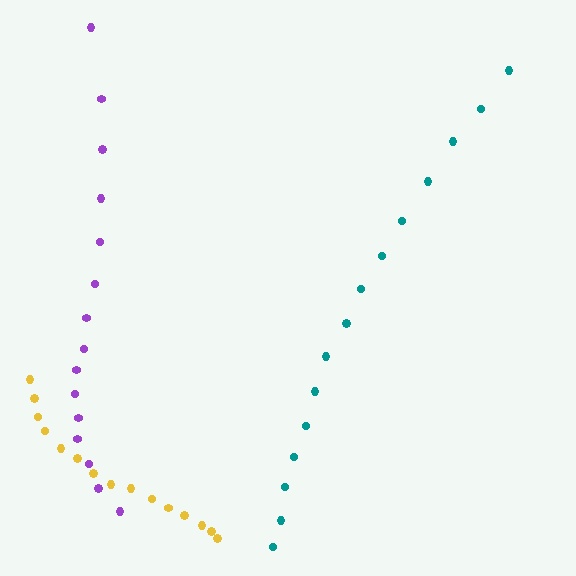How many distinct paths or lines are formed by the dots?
There are 3 distinct paths.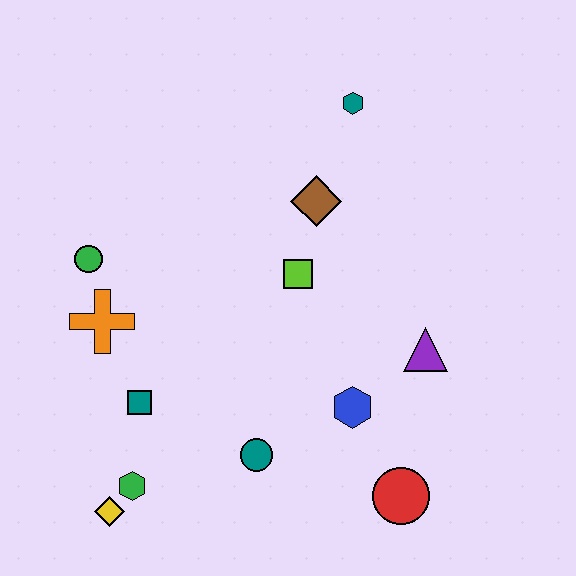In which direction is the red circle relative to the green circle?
The red circle is to the right of the green circle.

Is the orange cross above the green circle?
No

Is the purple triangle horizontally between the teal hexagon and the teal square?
No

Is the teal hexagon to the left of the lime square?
No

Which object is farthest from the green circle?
The red circle is farthest from the green circle.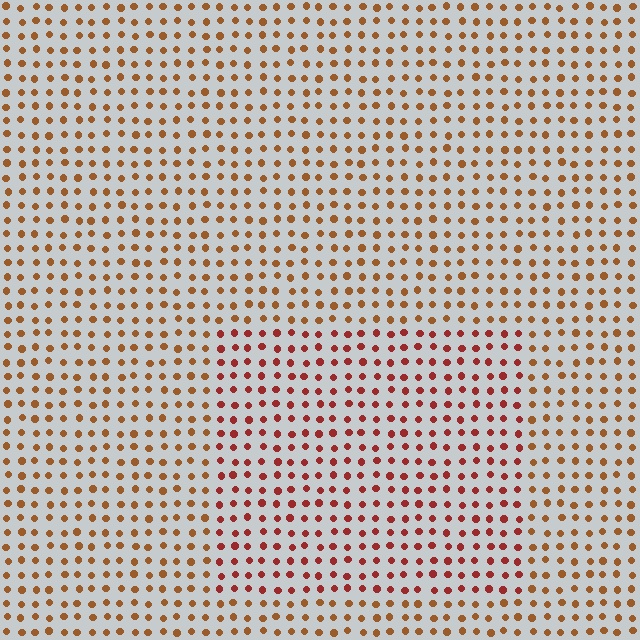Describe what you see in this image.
The image is filled with small brown elements in a uniform arrangement. A rectangle-shaped region is visible where the elements are tinted to a slightly different hue, forming a subtle color boundary.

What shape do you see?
I see a rectangle.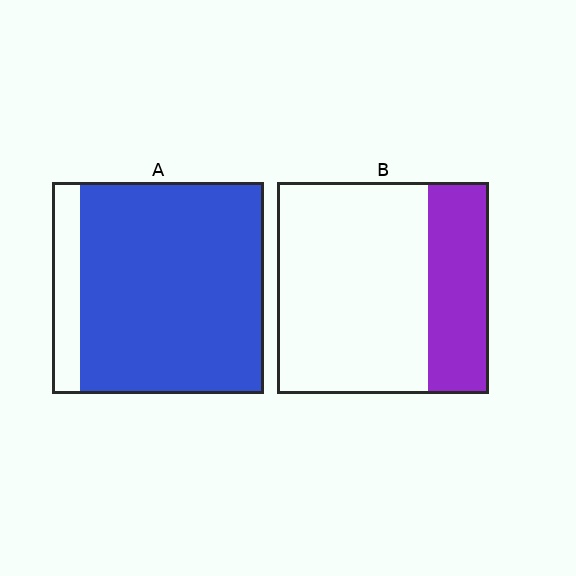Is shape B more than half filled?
No.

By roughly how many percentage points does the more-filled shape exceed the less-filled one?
By roughly 60 percentage points (A over B).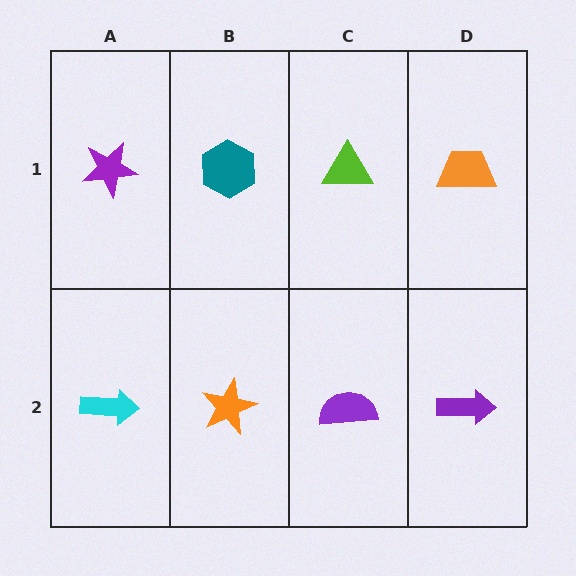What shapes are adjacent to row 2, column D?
An orange trapezoid (row 1, column D), a purple semicircle (row 2, column C).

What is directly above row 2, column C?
A lime triangle.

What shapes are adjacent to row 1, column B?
An orange star (row 2, column B), a purple star (row 1, column A), a lime triangle (row 1, column C).